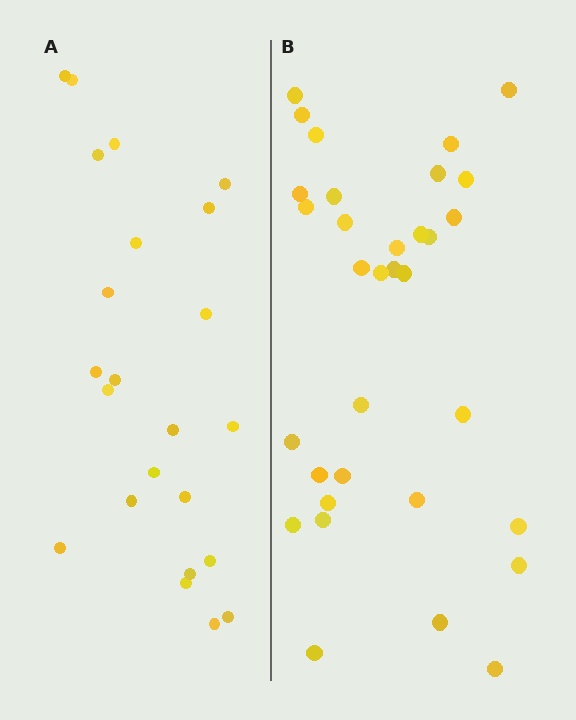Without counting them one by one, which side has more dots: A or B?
Region B (the right region) has more dots.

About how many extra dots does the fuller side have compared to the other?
Region B has roughly 10 or so more dots than region A.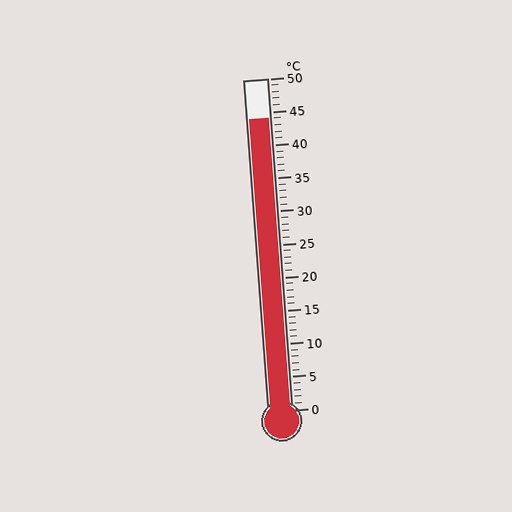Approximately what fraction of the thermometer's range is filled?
The thermometer is filled to approximately 90% of its range.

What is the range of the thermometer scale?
The thermometer scale ranges from 0°C to 50°C.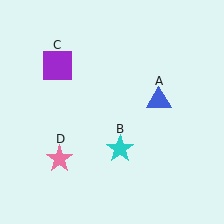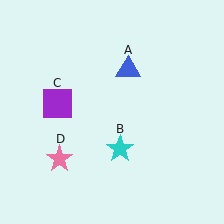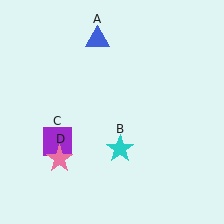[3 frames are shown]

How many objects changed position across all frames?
2 objects changed position: blue triangle (object A), purple square (object C).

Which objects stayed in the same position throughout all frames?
Cyan star (object B) and pink star (object D) remained stationary.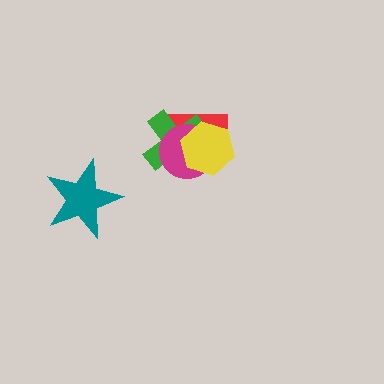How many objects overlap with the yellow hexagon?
3 objects overlap with the yellow hexagon.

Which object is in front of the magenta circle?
The yellow hexagon is in front of the magenta circle.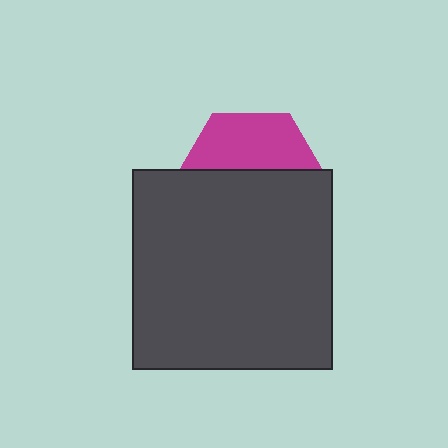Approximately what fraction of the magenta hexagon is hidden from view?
Roughly 60% of the magenta hexagon is hidden behind the dark gray square.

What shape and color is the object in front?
The object in front is a dark gray square.